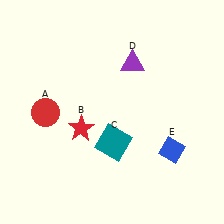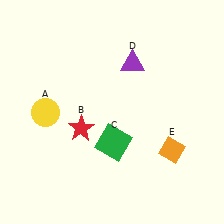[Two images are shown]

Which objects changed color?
A changed from red to yellow. C changed from teal to green. E changed from blue to orange.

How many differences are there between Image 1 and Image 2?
There are 3 differences between the two images.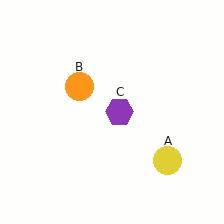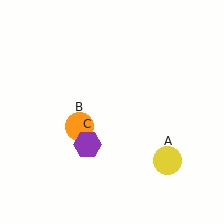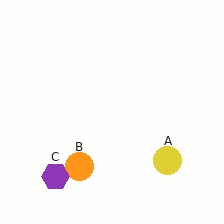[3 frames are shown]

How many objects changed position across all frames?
2 objects changed position: orange circle (object B), purple hexagon (object C).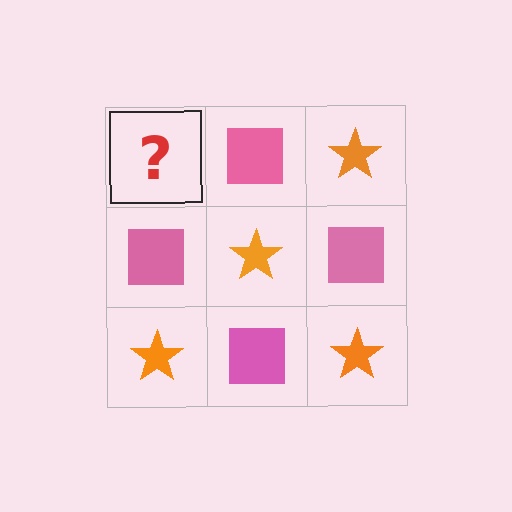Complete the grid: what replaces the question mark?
The question mark should be replaced with an orange star.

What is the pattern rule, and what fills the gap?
The rule is that it alternates orange star and pink square in a checkerboard pattern. The gap should be filled with an orange star.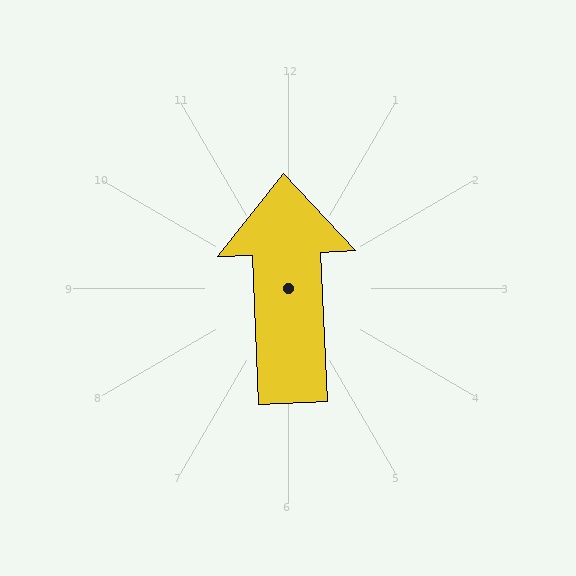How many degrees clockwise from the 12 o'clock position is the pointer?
Approximately 358 degrees.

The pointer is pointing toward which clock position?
Roughly 12 o'clock.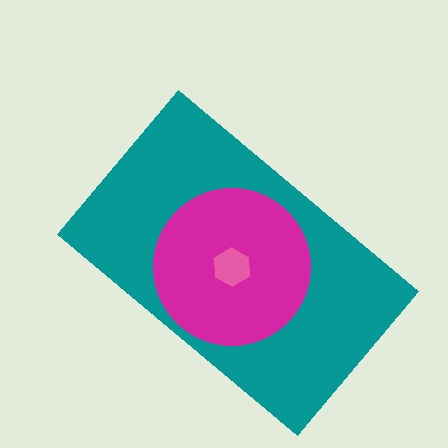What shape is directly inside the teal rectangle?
The magenta circle.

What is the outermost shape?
The teal rectangle.